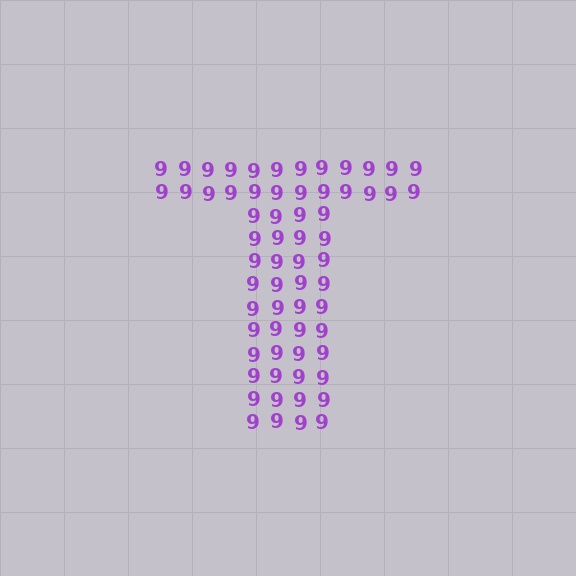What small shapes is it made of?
It is made of small digit 9's.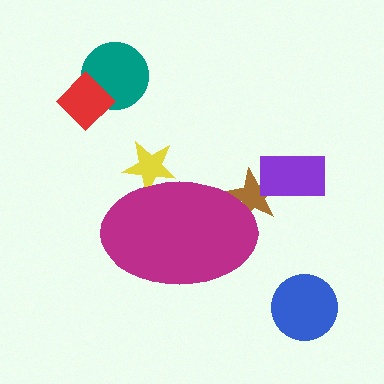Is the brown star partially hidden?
Yes, the brown star is partially hidden behind the magenta ellipse.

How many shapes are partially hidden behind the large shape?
2 shapes are partially hidden.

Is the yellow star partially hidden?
Yes, the yellow star is partially hidden behind the magenta ellipse.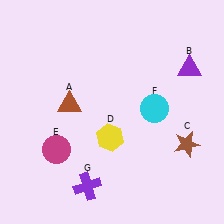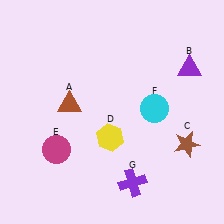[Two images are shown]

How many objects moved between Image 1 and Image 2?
1 object moved between the two images.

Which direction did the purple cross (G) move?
The purple cross (G) moved right.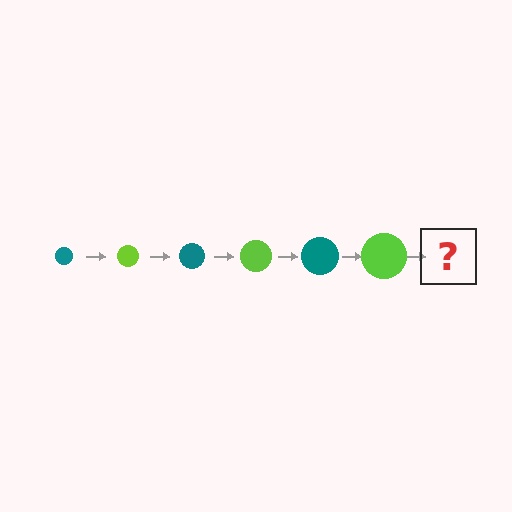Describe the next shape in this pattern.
It should be a teal circle, larger than the previous one.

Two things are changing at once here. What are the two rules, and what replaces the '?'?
The two rules are that the circle grows larger each step and the color cycles through teal and lime. The '?' should be a teal circle, larger than the previous one.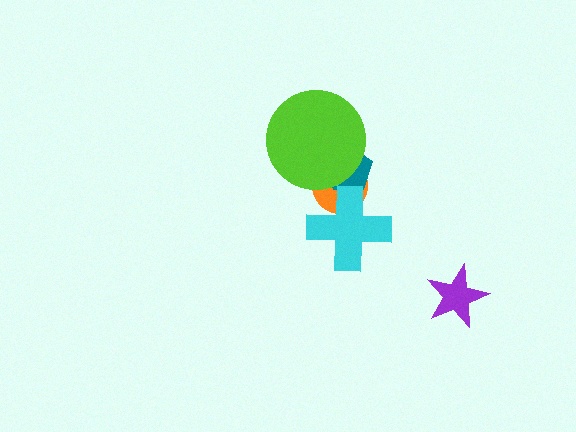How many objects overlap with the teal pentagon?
3 objects overlap with the teal pentagon.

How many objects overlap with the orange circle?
3 objects overlap with the orange circle.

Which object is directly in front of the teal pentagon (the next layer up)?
The lime circle is directly in front of the teal pentagon.